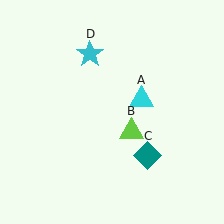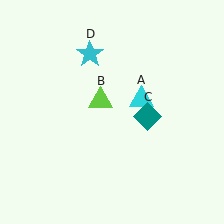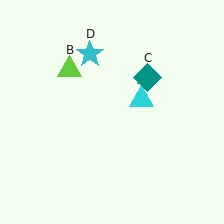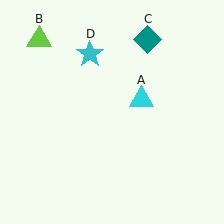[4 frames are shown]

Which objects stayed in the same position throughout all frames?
Cyan triangle (object A) and cyan star (object D) remained stationary.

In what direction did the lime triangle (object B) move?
The lime triangle (object B) moved up and to the left.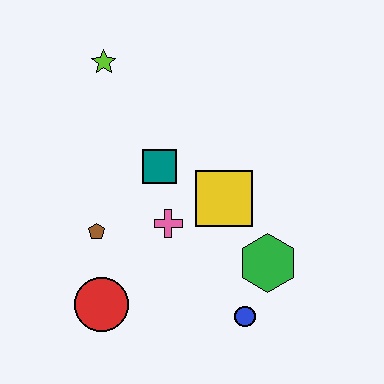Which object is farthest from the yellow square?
The lime star is farthest from the yellow square.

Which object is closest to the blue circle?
The green hexagon is closest to the blue circle.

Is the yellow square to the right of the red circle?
Yes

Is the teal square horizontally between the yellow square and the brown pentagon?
Yes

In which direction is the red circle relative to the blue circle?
The red circle is to the left of the blue circle.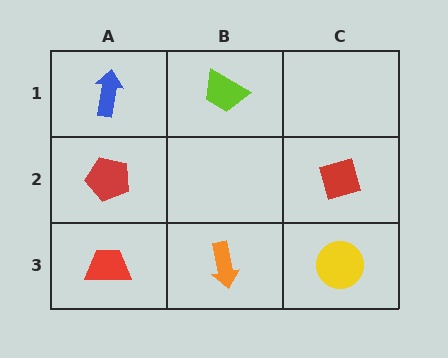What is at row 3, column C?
A yellow circle.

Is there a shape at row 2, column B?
No, that cell is empty.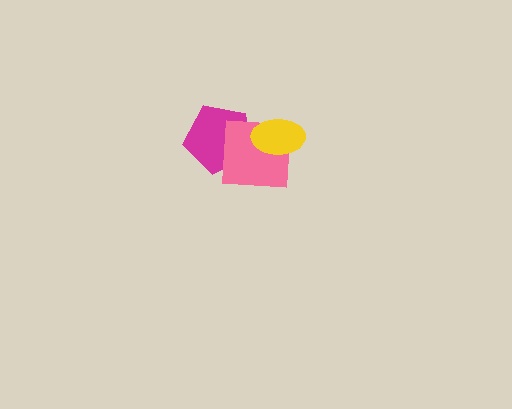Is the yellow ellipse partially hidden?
No, no other shape covers it.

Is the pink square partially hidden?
Yes, it is partially covered by another shape.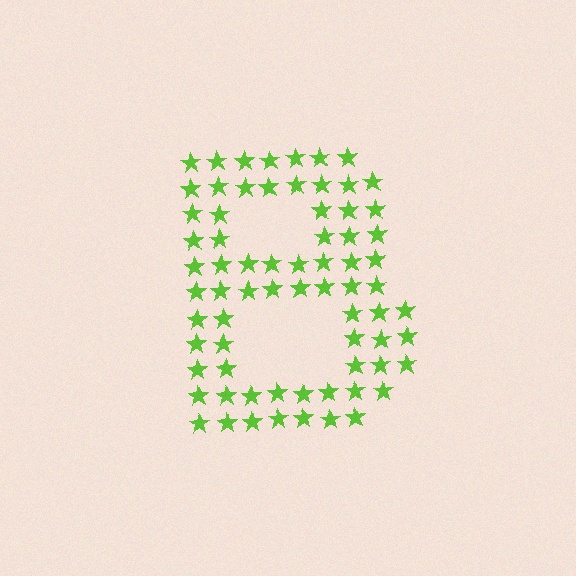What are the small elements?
The small elements are stars.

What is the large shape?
The large shape is the letter B.